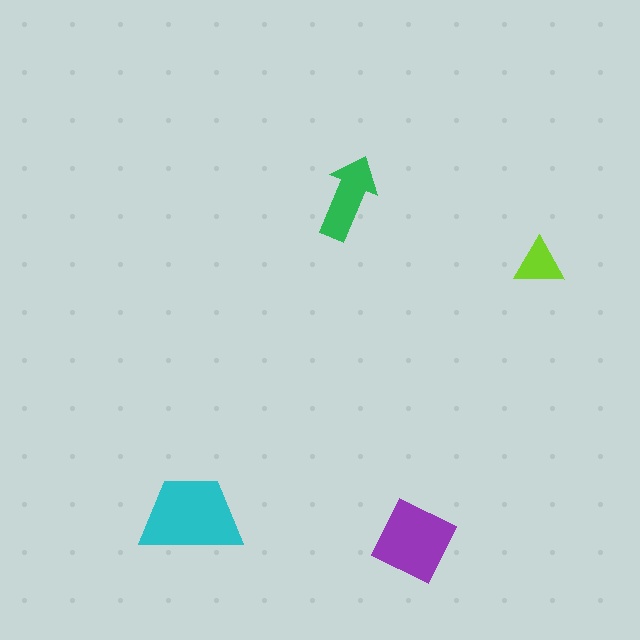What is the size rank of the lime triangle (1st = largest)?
4th.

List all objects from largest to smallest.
The cyan trapezoid, the purple diamond, the green arrow, the lime triangle.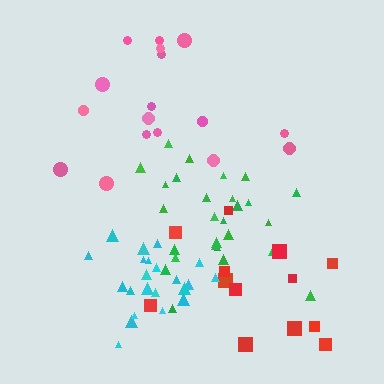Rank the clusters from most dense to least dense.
cyan, green, pink, red.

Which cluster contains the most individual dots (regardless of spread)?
Green (27).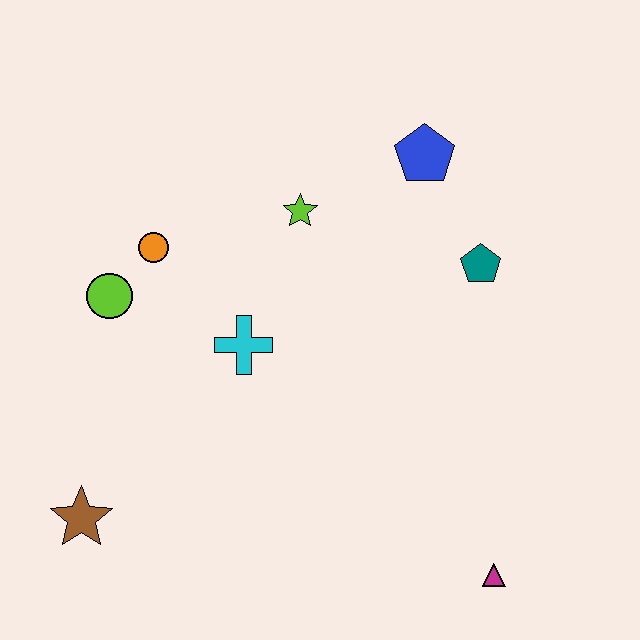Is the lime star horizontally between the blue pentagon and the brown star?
Yes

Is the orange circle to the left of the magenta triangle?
Yes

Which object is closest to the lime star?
The blue pentagon is closest to the lime star.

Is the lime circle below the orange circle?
Yes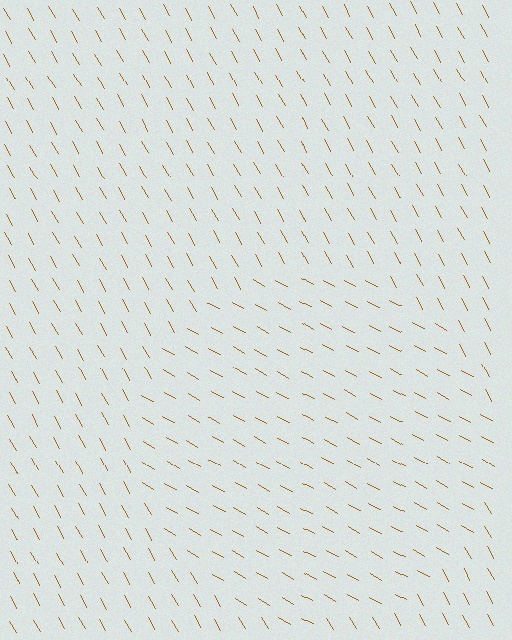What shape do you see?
I see a circle.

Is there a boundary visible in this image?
Yes, there is a texture boundary formed by a change in line orientation.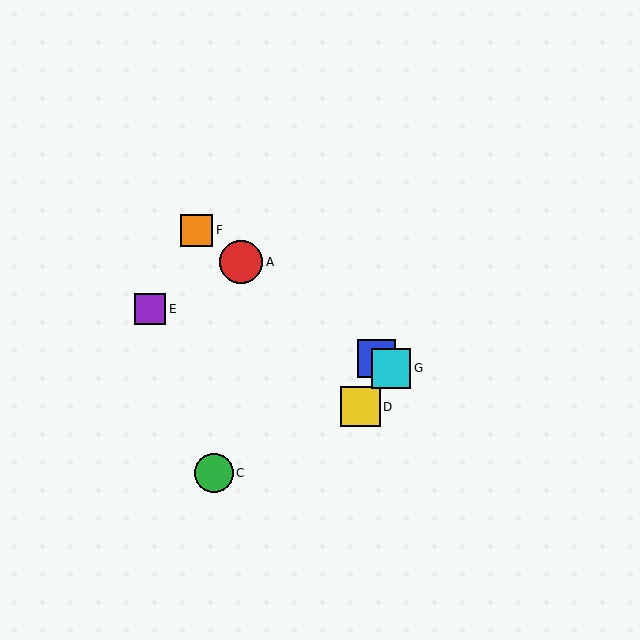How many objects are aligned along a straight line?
4 objects (A, B, F, G) are aligned along a straight line.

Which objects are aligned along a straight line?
Objects A, B, F, G are aligned along a straight line.